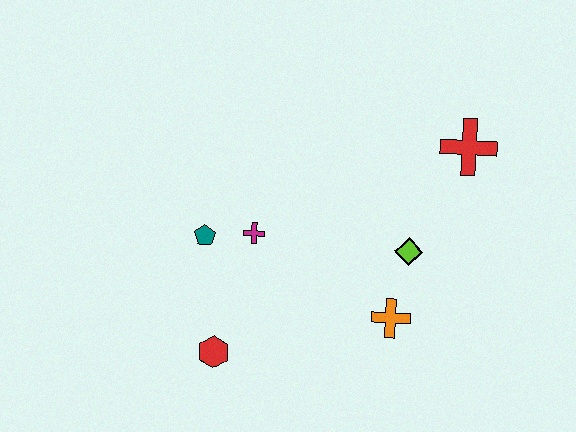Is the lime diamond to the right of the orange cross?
Yes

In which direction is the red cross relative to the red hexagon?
The red cross is to the right of the red hexagon.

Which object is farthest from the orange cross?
The teal pentagon is farthest from the orange cross.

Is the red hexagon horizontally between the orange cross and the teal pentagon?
Yes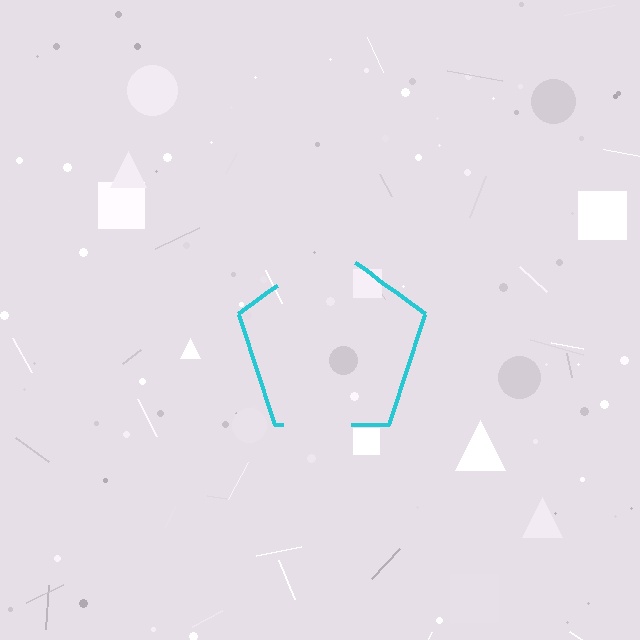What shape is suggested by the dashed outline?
The dashed outline suggests a pentagon.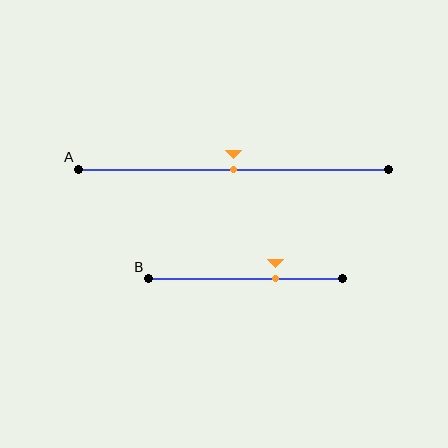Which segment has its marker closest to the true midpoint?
Segment A has its marker closest to the true midpoint.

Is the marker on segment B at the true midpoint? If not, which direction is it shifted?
No, the marker on segment B is shifted to the right by about 15% of the segment length.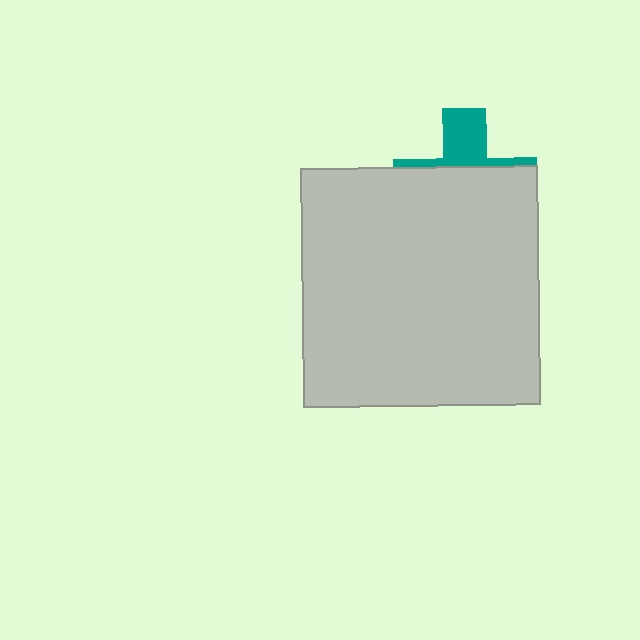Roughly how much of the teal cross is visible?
A small part of it is visible (roughly 31%).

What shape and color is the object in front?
The object in front is a light gray rectangle.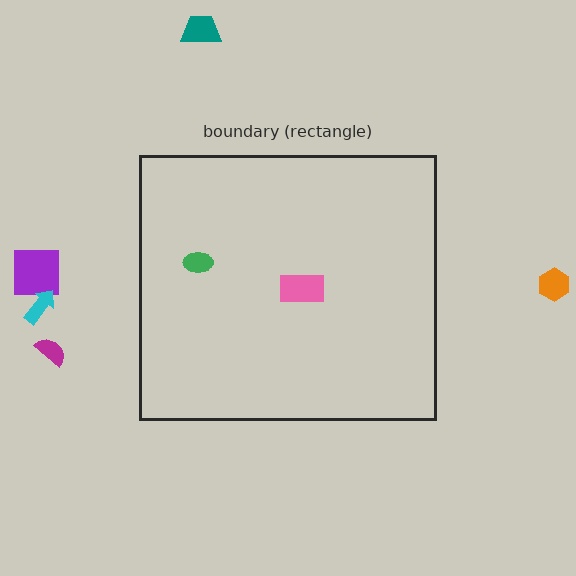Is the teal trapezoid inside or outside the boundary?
Outside.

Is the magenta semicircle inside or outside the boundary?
Outside.